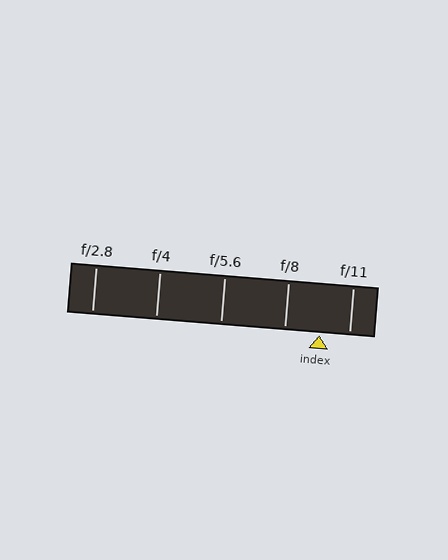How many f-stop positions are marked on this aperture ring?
There are 5 f-stop positions marked.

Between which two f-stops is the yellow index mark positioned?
The index mark is between f/8 and f/11.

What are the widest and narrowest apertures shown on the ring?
The widest aperture shown is f/2.8 and the narrowest is f/11.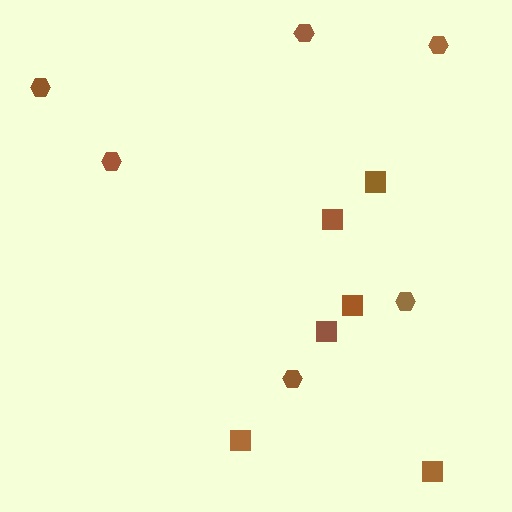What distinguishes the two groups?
There are 2 groups: one group of hexagons (6) and one group of squares (6).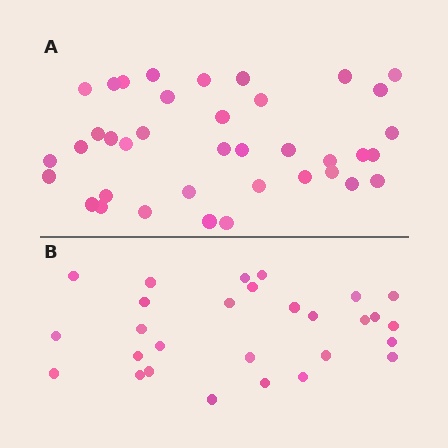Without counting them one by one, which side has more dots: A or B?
Region A (the top region) has more dots.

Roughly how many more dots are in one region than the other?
Region A has roughly 10 or so more dots than region B.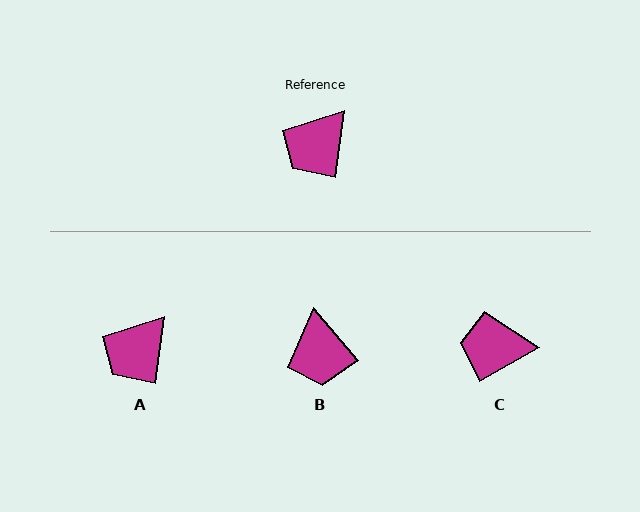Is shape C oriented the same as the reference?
No, it is off by about 52 degrees.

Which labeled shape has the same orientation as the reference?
A.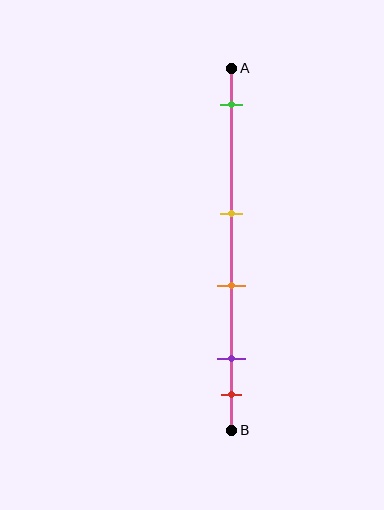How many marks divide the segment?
There are 5 marks dividing the segment.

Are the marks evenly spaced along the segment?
No, the marks are not evenly spaced.